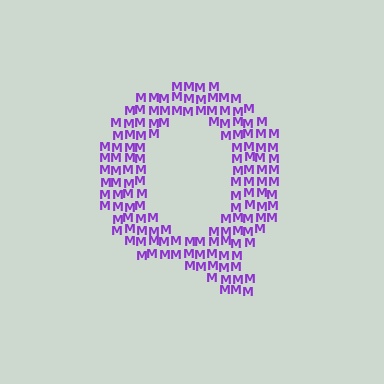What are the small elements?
The small elements are letter M's.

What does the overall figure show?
The overall figure shows the letter Q.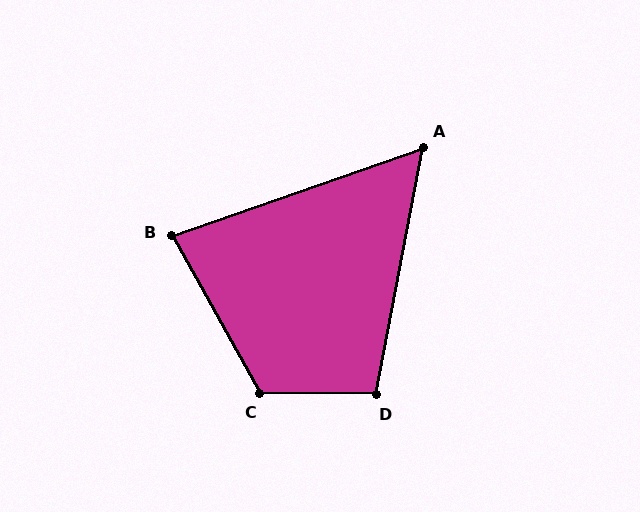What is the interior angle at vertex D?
Approximately 100 degrees (obtuse).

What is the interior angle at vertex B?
Approximately 80 degrees (acute).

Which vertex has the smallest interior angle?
A, at approximately 60 degrees.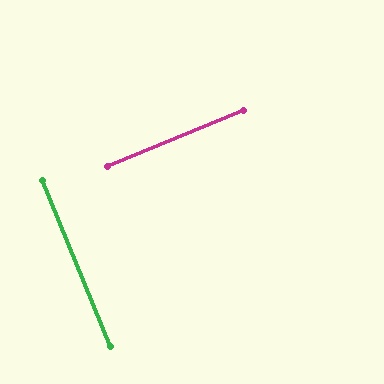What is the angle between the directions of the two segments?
Approximately 90 degrees.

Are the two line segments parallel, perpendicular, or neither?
Perpendicular — they meet at approximately 90°.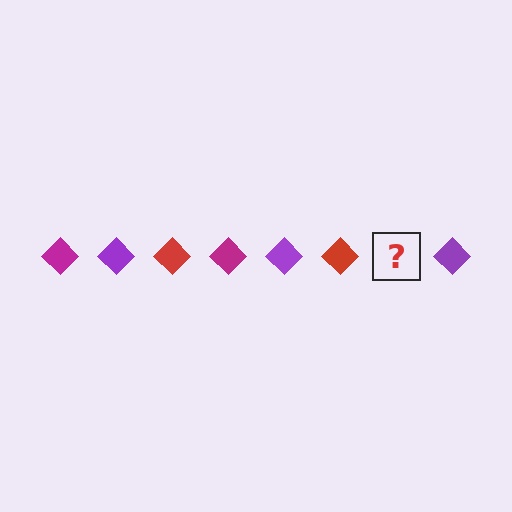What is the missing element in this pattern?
The missing element is a magenta diamond.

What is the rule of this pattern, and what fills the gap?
The rule is that the pattern cycles through magenta, purple, red diamonds. The gap should be filled with a magenta diamond.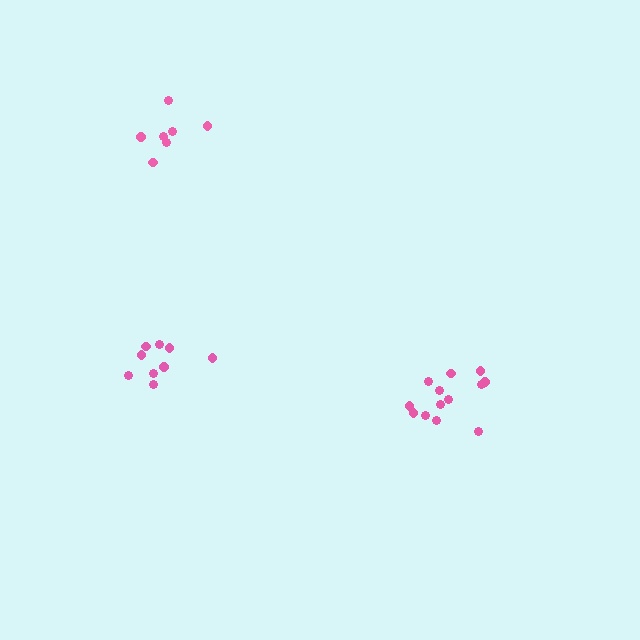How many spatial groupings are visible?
There are 3 spatial groupings.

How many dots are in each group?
Group 1: 7 dots, Group 2: 9 dots, Group 3: 13 dots (29 total).